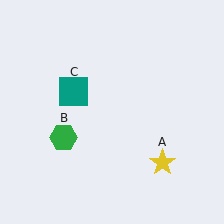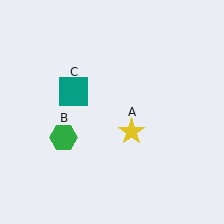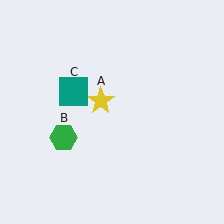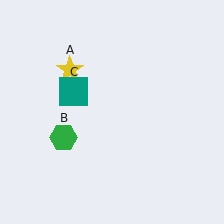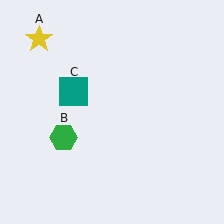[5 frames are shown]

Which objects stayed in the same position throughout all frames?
Green hexagon (object B) and teal square (object C) remained stationary.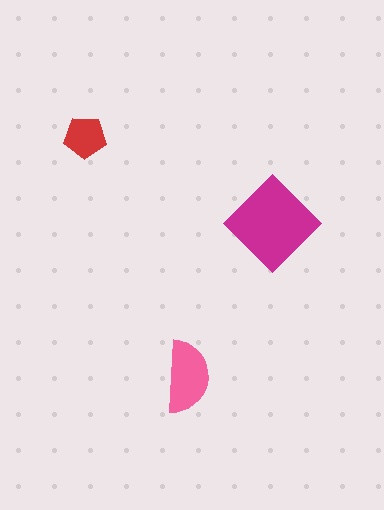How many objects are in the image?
There are 3 objects in the image.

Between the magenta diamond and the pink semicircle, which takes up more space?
The magenta diamond.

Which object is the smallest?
The red pentagon.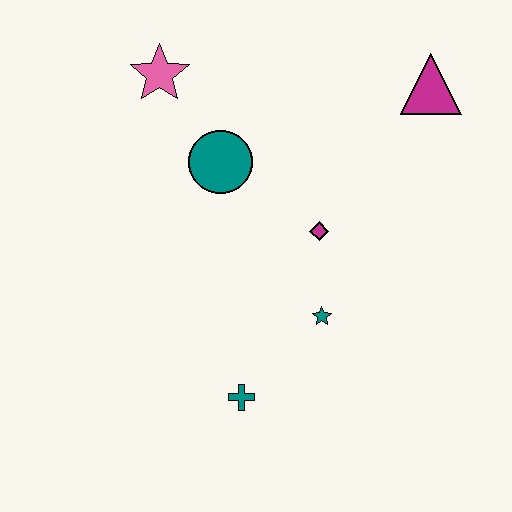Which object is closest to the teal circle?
The pink star is closest to the teal circle.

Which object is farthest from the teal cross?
The magenta triangle is farthest from the teal cross.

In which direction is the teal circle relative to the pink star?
The teal circle is below the pink star.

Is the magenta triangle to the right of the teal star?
Yes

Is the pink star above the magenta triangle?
Yes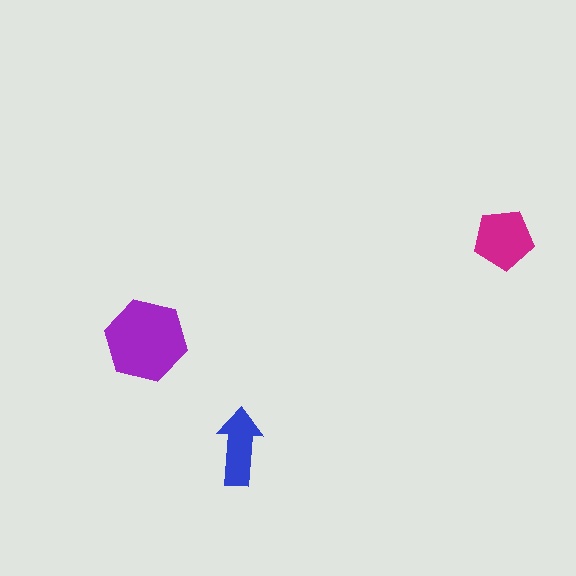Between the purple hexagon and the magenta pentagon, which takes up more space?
The purple hexagon.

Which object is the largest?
The purple hexagon.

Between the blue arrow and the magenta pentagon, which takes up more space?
The magenta pentagon.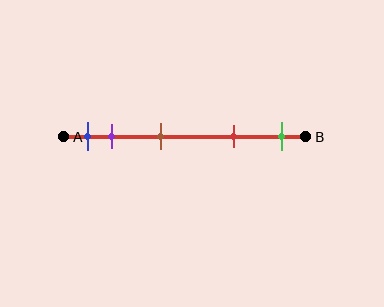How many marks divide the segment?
There are 5 marks dividing the segment.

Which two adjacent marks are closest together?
The blue and purple marks are the closest adjacent pair.